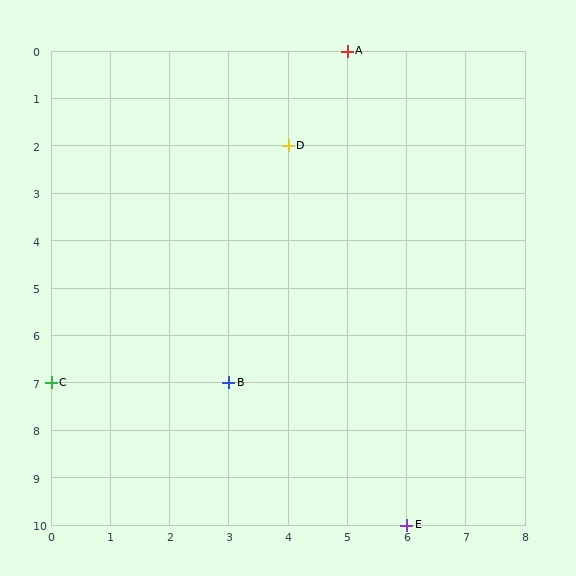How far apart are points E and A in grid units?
Points E and A are 1 column and 10 rows apart (about 10.0 grid units diagonally).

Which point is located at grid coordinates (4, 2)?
Point D is at (4, 2).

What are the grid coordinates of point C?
Point C is at grid coordinates (0, 7).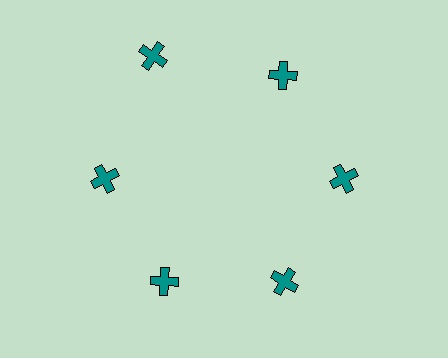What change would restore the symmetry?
The symmetry would be restored by moving it inward, back onto the ring so that all 6 crosses sit at equal angles and equal distance from the center.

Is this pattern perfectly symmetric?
No. The 6 teal crosses are arranged in a ring, but one element near the 11 o'clock position is pushed outward from the center, breaking the 6-fold rotational symmetry.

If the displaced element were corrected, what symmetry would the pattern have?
It would have 6-fold rotational symmetry — the pattern would map onto itself every 60 degrees.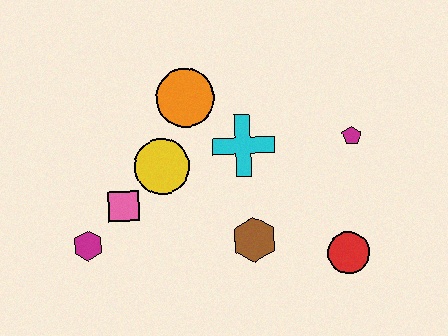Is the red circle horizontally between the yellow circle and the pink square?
No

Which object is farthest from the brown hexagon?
The magenta hexagon is farthest from the brown hexagon.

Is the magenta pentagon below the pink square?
No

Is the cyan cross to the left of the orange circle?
No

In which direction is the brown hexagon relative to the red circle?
The brown hexagon is to the left of the red circle.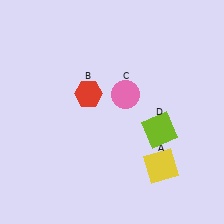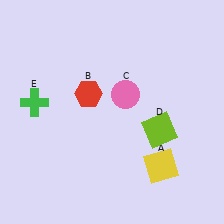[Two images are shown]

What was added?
A green cross (E) was added in Image 2.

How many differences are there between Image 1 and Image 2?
There is 1 difference between the two images.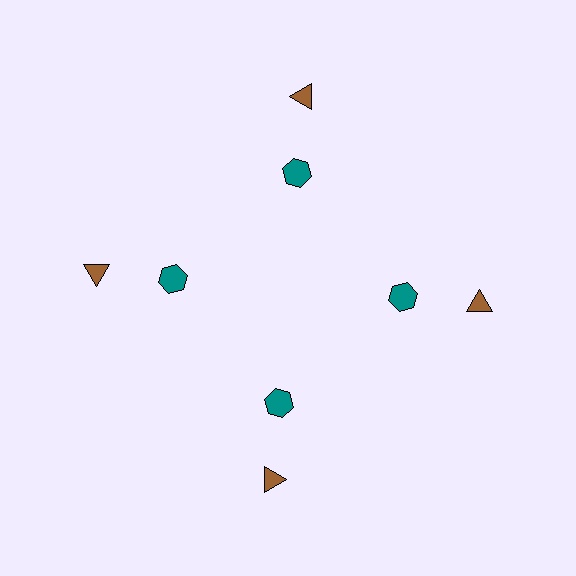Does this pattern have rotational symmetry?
Yes, this pattern has 4-fold rotational symmetry. It looks the same after rotating 90 degrees around the center.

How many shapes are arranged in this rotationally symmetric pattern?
There are 8 shapes, arranged in 4 groups of 2.